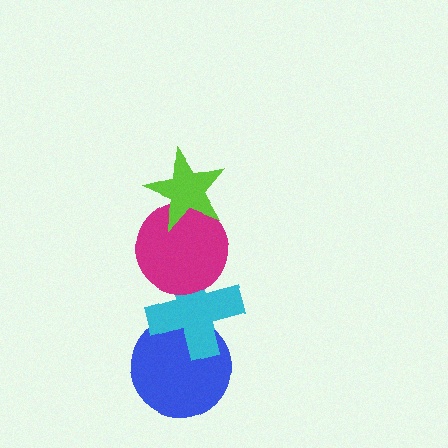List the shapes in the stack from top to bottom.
From top to bottom: the lime star, the magenta circle, the cyan cross, the blue circle.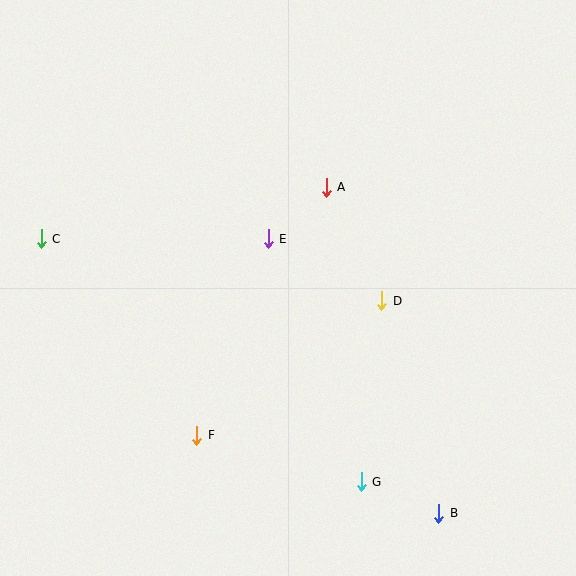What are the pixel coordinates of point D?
Point D is at (382, 301).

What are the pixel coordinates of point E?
Point E is at (268, 239).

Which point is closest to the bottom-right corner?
Point B is closest to the bottom-right corner.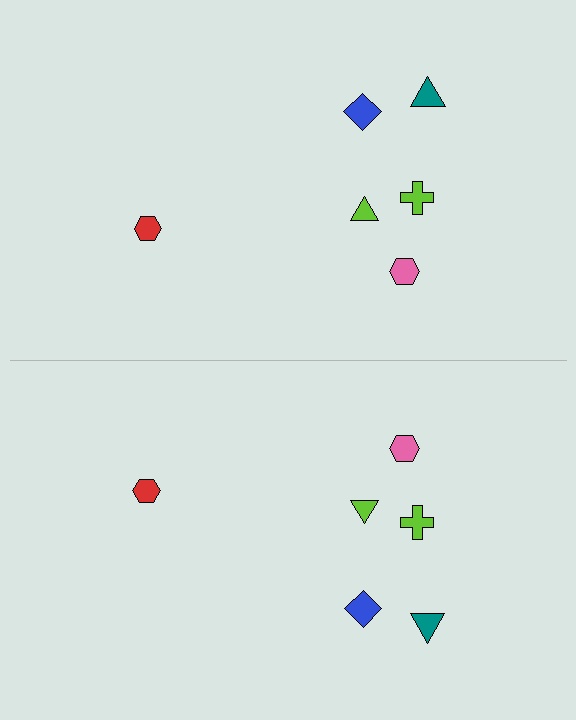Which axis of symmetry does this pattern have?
The pattern has a horizontal axis of symmetry running through the center of the image.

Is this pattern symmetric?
Yes, this pattern has bilateral (reflection) symmetry.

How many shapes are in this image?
There are 12 shapes in this image.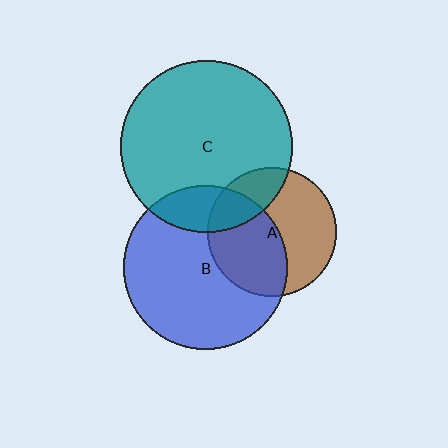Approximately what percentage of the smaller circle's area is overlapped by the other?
Approximately 50%.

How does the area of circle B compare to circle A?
Approximately 1.6 times.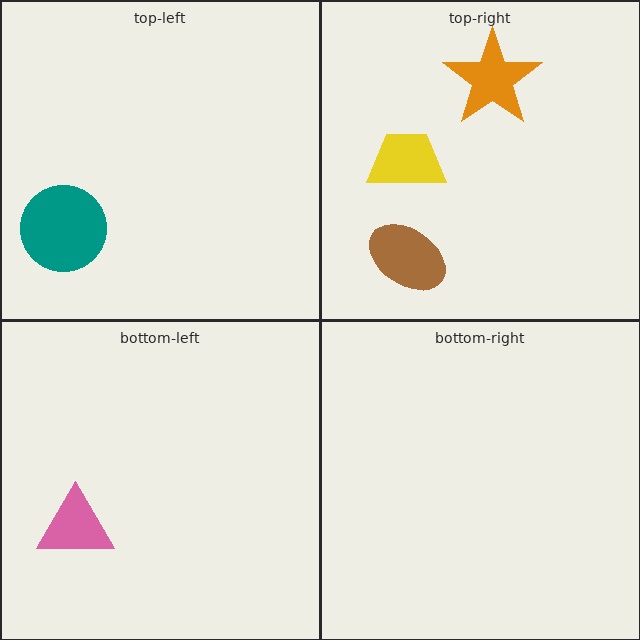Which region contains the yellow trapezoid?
The top-right region.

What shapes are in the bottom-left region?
The pink triangle.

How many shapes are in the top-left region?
1.